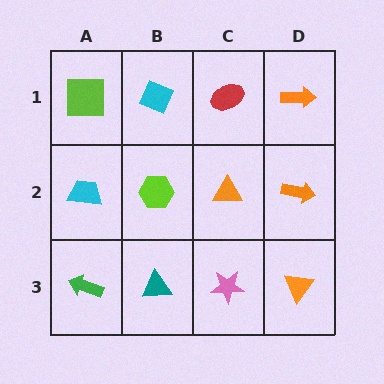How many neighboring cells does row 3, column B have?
3.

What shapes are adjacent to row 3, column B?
A lime hexagon (row 2, column B), a green arrow (row 3, column A), a pink star (row 3, column C).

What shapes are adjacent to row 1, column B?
A lime hexagon (row 2, column B), a lime square (row 1, column A), a red ellipse (row 1, column C).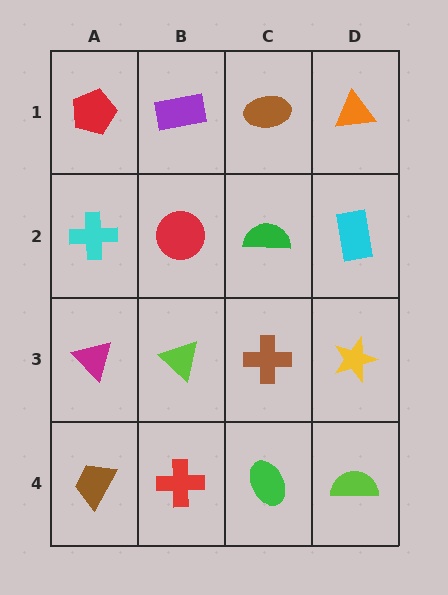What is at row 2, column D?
A cyan rectangle.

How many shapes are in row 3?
4 shapes.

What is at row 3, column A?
A magenta triangle.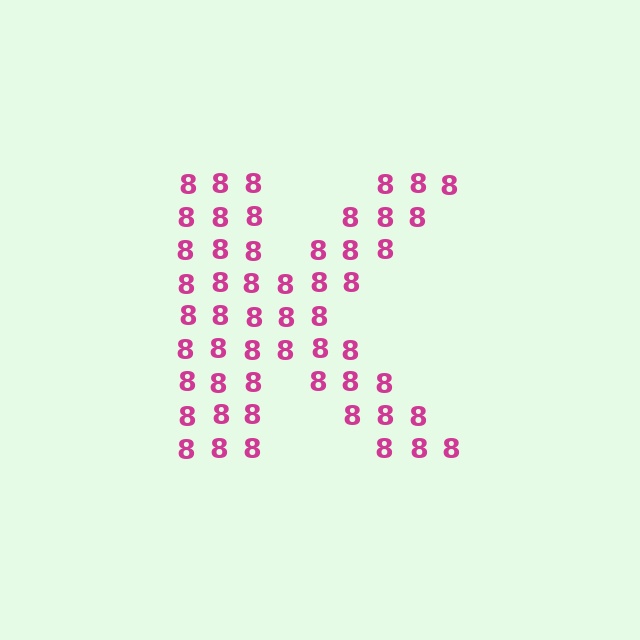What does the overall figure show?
The overall figure shows the letter K.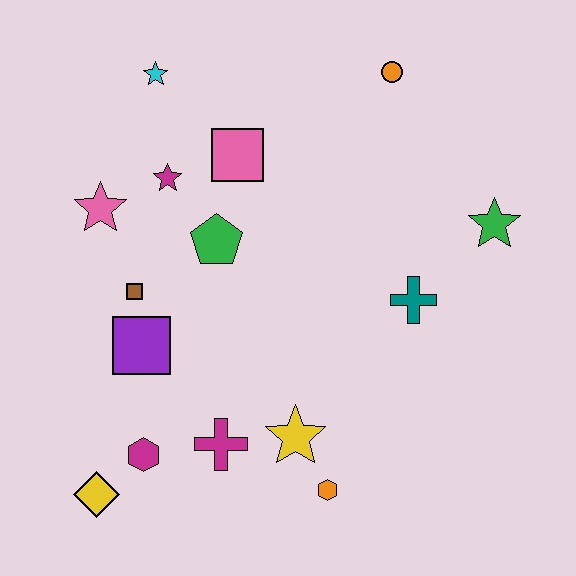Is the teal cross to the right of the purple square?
Yes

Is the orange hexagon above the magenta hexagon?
No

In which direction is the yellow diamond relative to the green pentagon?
The yellow diamond is below the green pentagon.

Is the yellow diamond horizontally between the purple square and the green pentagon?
No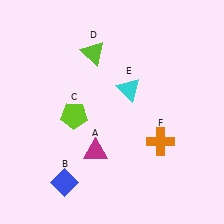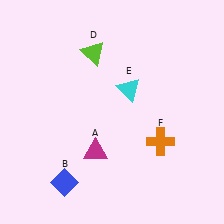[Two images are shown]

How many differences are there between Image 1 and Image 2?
There is 1 difference between the two images.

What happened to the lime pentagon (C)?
The lime pentagon (C) was removed in Image 2. It was in the bottom-left area of Image 1.